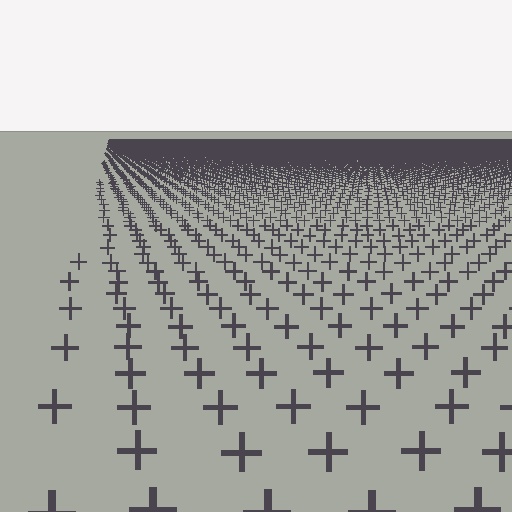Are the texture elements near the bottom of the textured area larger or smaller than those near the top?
Larger. Near the bottom, elements are closer to the viewer and appear at a bigger on-screen size.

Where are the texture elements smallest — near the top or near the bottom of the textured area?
Near the top.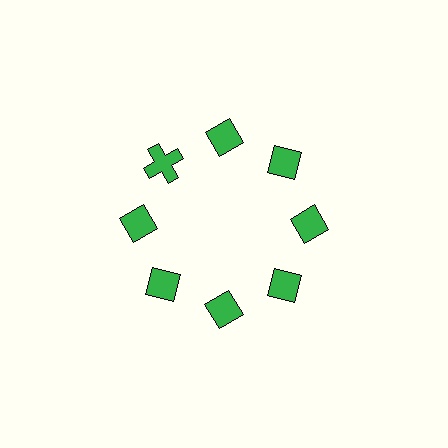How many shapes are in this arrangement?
There are 8 shapes arranged in a ring pattern.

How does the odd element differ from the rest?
It has a different shape: cross instead of diamond.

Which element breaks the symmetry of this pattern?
The green cross at roughly the 10 o'clock position breaks the symmetry. All other shapes are green diamonds.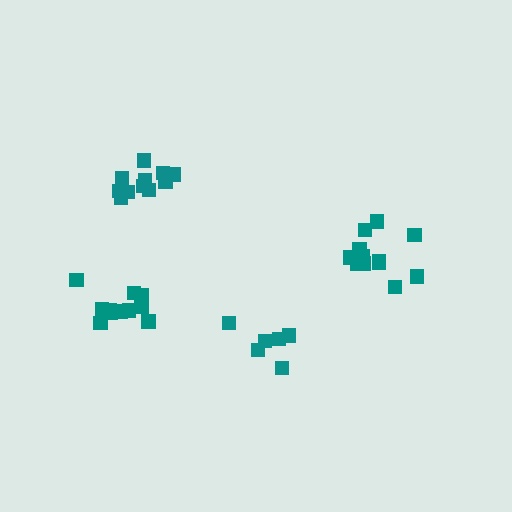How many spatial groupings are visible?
There are 4 spatial groupings.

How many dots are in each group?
Group 1: 11 dots, Group 2: 6 dots, Group 3: 11 dots, Group 4: 12 dots (40 total).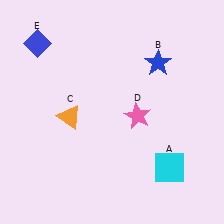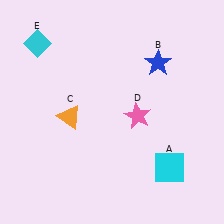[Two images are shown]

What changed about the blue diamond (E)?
In Image 1, E is blue. In Image 2, it changed to cyan.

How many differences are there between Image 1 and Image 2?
There is 1 difference between the two images.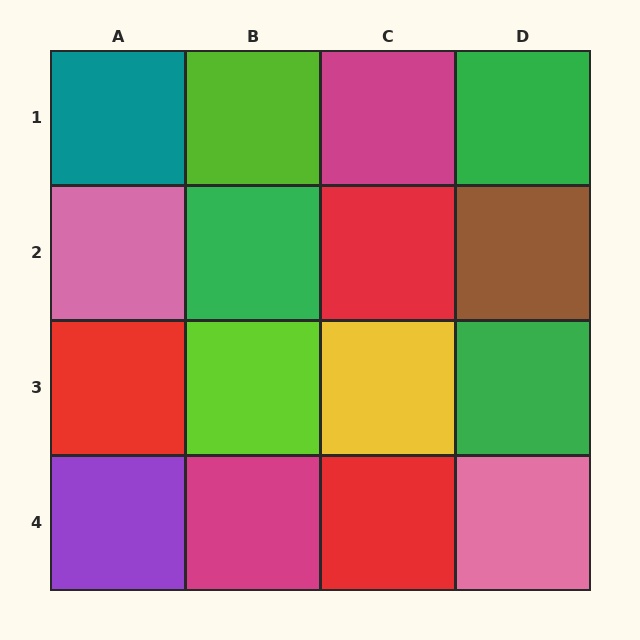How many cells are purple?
1 cell is purple.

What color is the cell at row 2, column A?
Pink.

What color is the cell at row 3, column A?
Red.